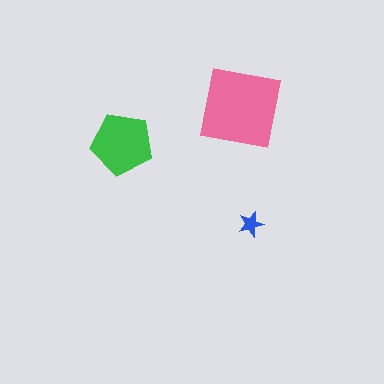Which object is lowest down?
The blue star is bottommost.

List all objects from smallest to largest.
The blue star, the green pentagon, the pink square.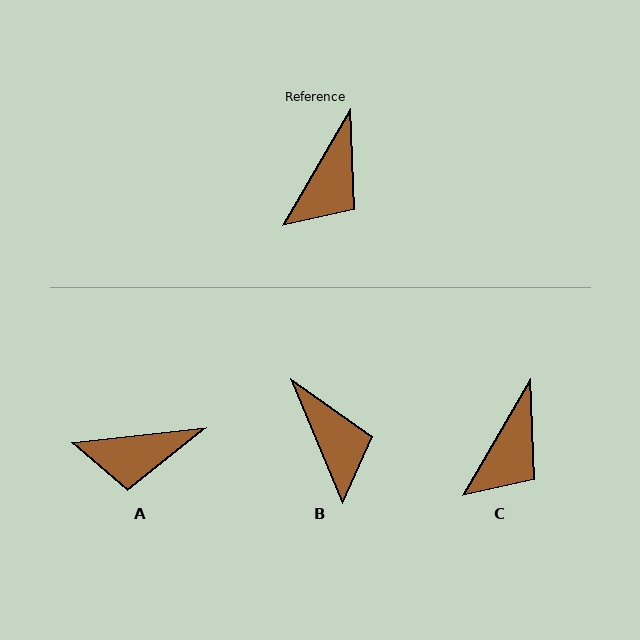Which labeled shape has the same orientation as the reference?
C.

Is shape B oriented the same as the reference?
No, it is off by about 53 degrees.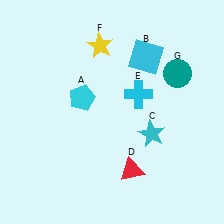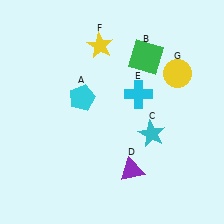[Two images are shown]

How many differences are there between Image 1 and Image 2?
There are 3 differences between the two images.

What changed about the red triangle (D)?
In Image 1, D is red. In Image 2, it changed to purple.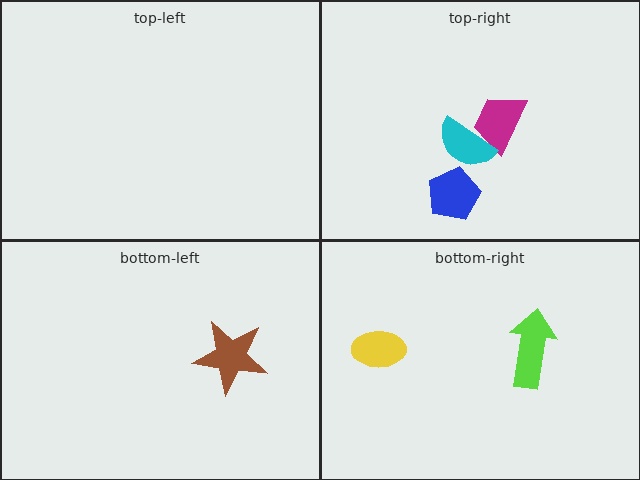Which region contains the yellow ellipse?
The bottom-right region.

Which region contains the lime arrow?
The bottom-right region.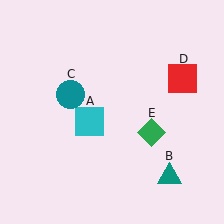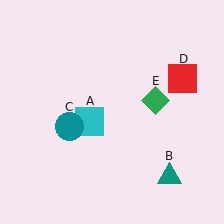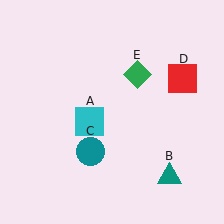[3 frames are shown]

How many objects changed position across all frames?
2 objects changed position: teal circle (object C), green diamond (object E).